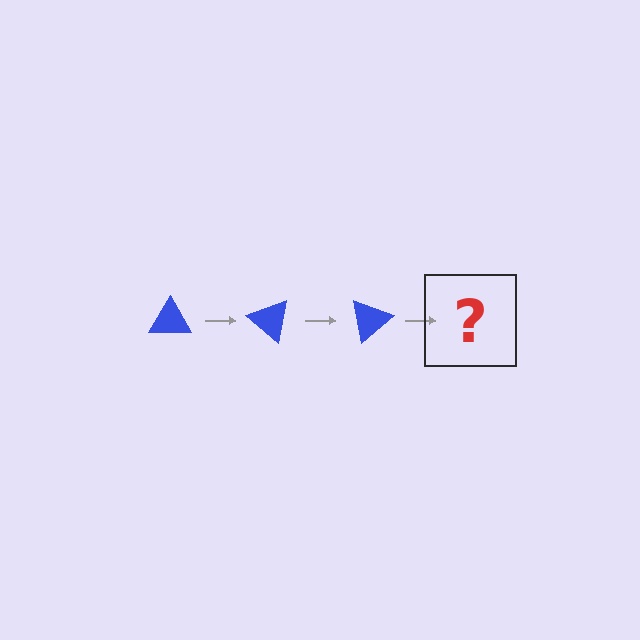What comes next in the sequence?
The next element should be a blue triangle rotated 120 degrees.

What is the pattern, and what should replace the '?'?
The pattern is that the triangle rotates 40 degrees each step. The '?' should be a blue triangle rotated 120 degrees.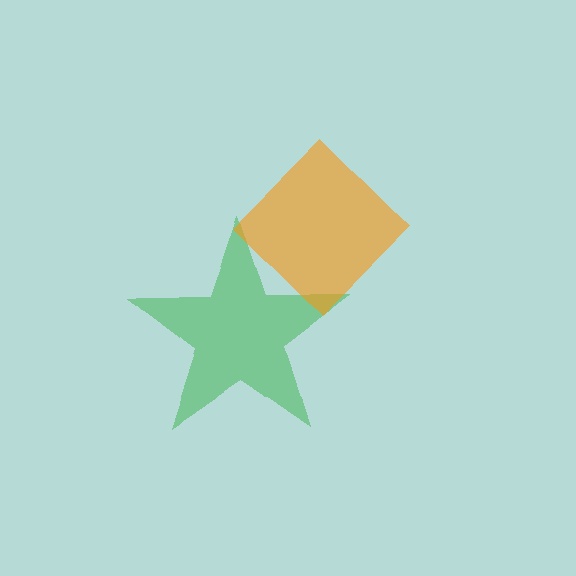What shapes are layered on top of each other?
The layered shapes are: a green star, an orange diamond.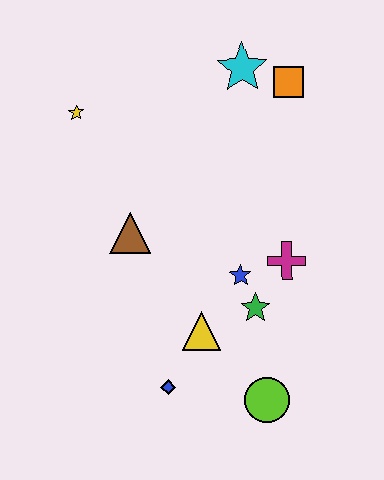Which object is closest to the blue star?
The green star is closest to the blue star.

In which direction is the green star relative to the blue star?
The green star is below the blue star.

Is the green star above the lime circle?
Yes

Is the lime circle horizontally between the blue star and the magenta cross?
Yes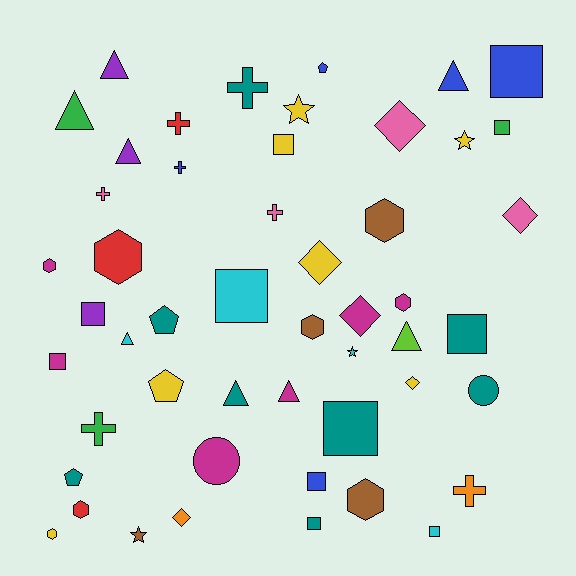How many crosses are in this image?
There are 7 crosses.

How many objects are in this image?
There are 50 objects.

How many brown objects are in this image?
There are 4 brown objects.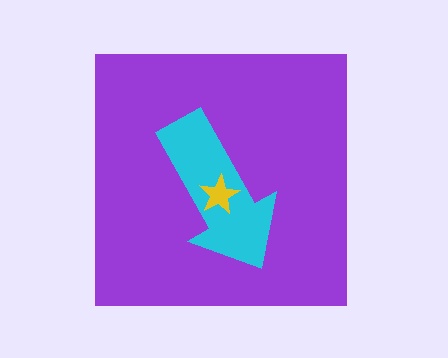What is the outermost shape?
The purple square.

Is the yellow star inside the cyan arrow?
Yes.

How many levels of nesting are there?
3.